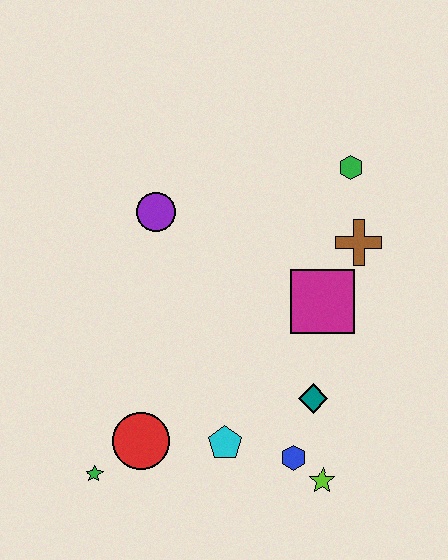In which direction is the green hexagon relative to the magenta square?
The green hexagon is above the magenta square.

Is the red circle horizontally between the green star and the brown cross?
Yes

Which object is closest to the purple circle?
The magenta square is closest to the purple circle.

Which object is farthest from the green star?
The green hexagon is farthest from the green star.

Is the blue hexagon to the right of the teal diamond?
No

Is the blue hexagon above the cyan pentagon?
No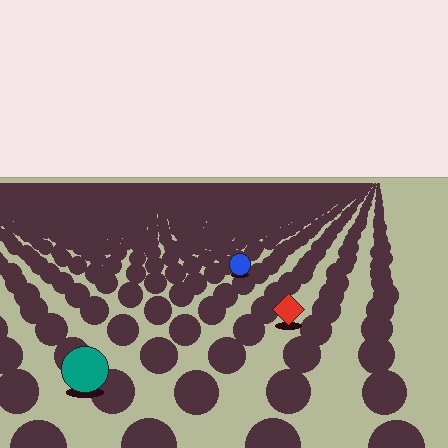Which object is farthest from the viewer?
The blue circle is farthest from the viewer. It appears smaller and the ground texture around it is denser.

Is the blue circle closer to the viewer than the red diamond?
No. The red diamond is closer — you can tell from the texture gradient: the ground texture is coarser near it.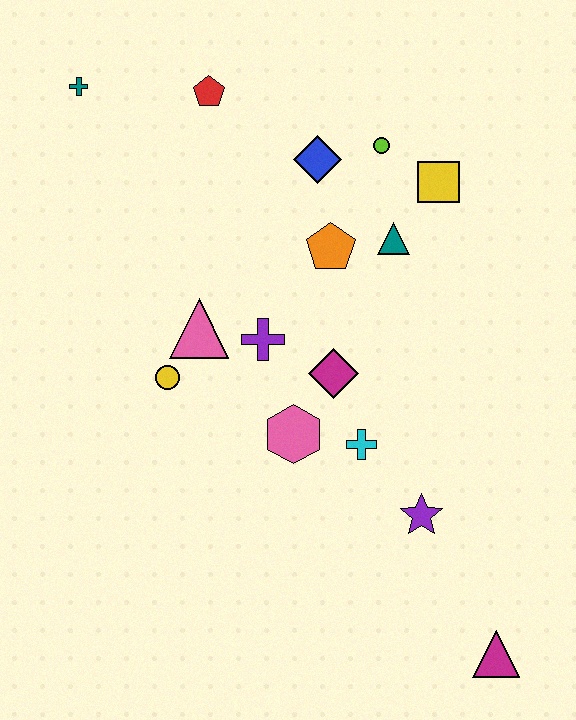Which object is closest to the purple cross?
The pink triangle is closest to the purple cross.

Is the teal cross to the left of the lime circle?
Yes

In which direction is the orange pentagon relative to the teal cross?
The orange pentagon is to the right of the teal cross.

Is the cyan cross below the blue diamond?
Yes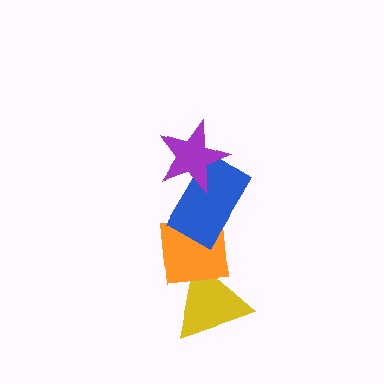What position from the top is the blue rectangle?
The blue rectangle is 2nd from the top.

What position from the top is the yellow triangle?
The yellow triangle is 4th from the top.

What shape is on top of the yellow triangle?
The orange square is on top of the yellow triangle.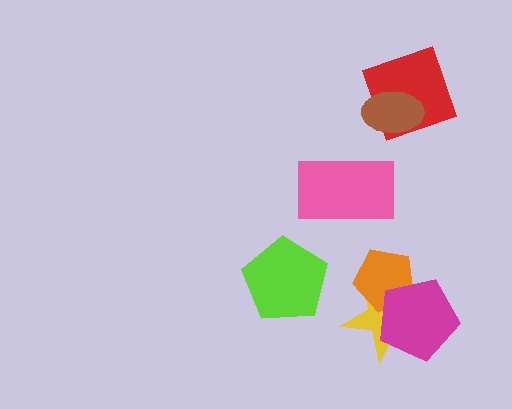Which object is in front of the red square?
The brown ellipse is in front of the red square.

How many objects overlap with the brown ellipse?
1 object overlaps with the brown ellipse.